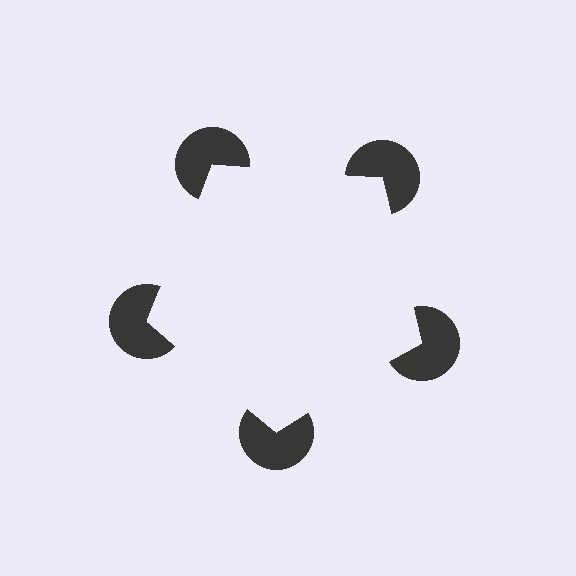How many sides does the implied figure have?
5 sides.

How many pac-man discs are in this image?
There are 5 — one at each vertex of the illusory pentagon.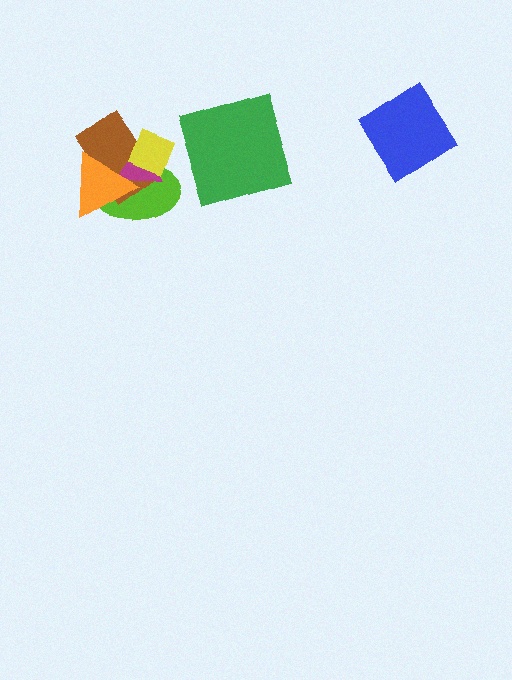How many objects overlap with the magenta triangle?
4 objects overlap with the magenta triangle.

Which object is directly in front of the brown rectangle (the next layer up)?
The magenta triangle is directly in front of the brown rectangle.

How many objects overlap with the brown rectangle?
4 objects overlap with the brown rectangle.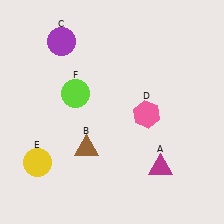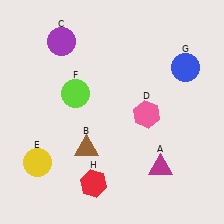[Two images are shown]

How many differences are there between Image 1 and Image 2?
There are 2 differences between the two images.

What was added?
A blue circle (G), a red hexagon (H) were added in Image 2.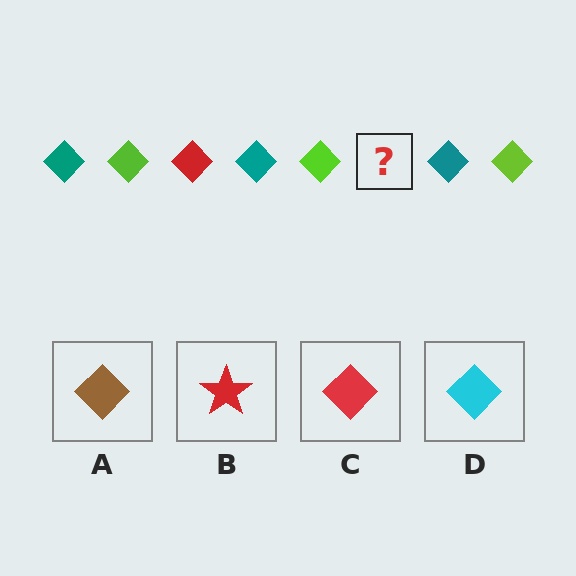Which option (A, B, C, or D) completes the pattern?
C.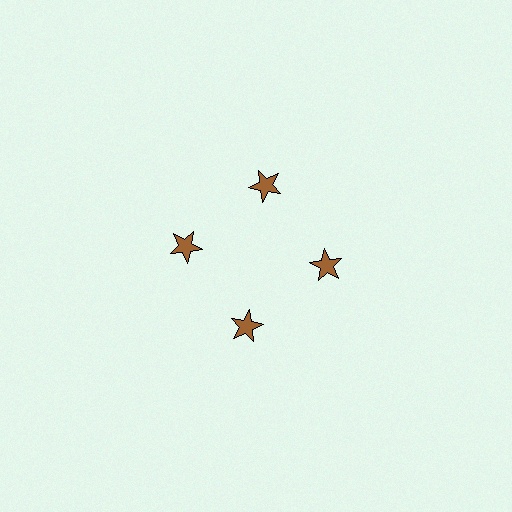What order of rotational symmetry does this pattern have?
This pattern has 4-fold rotational symmetry.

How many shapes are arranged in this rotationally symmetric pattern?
There are 4 shapes, arranged in 4 groups of 1.